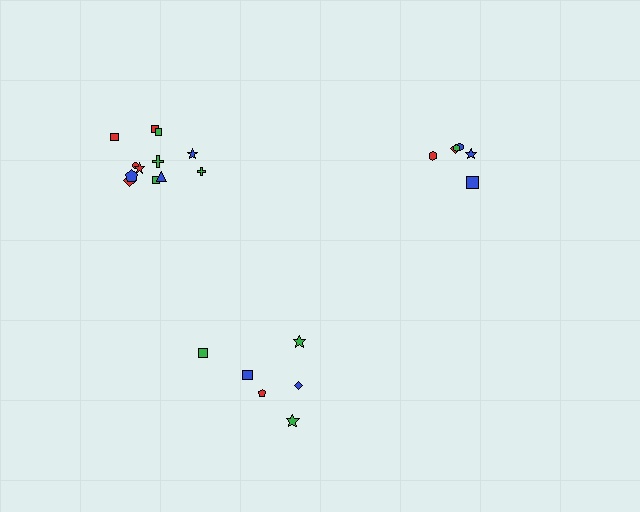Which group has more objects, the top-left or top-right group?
The top-left group.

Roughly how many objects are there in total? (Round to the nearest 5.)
Roughly 25 objects in total.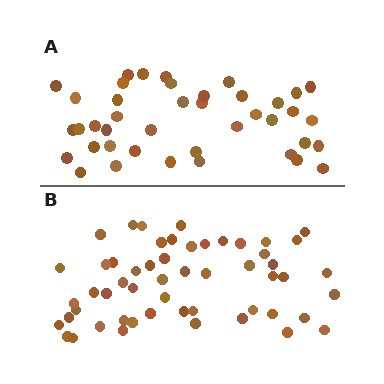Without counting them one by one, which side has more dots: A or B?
Region B (the bottom region) has more dots.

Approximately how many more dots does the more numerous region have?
Region B has approximately 15 more dots than region A.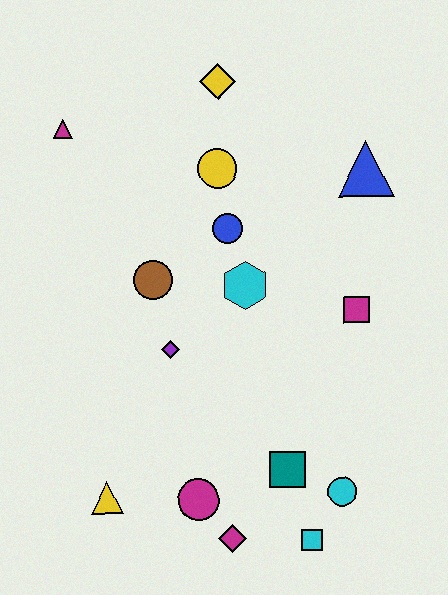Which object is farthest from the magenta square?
The magenta triangle is farthest from the magenta square.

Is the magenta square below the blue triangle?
Yes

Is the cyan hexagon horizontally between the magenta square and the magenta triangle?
Yes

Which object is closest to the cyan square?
The cyan circle is closest to the cyan square.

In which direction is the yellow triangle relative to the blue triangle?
The yellow triangle is below the blue triangle.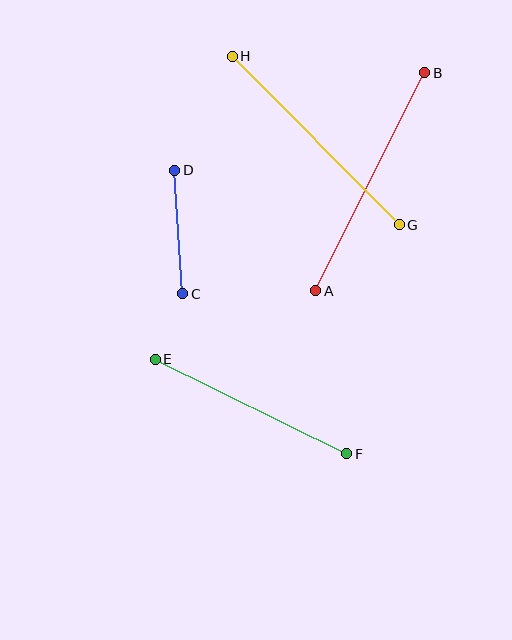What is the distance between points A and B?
The distance is approximately 244 pixels.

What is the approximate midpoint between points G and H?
The midpoint is at approximately (316, 141) pixels.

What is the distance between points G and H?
The distance is approximately 237 pixels.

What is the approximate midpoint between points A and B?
The midpoint is at approximately (370, 182) pixels.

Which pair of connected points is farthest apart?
Points A and B are farthest apart.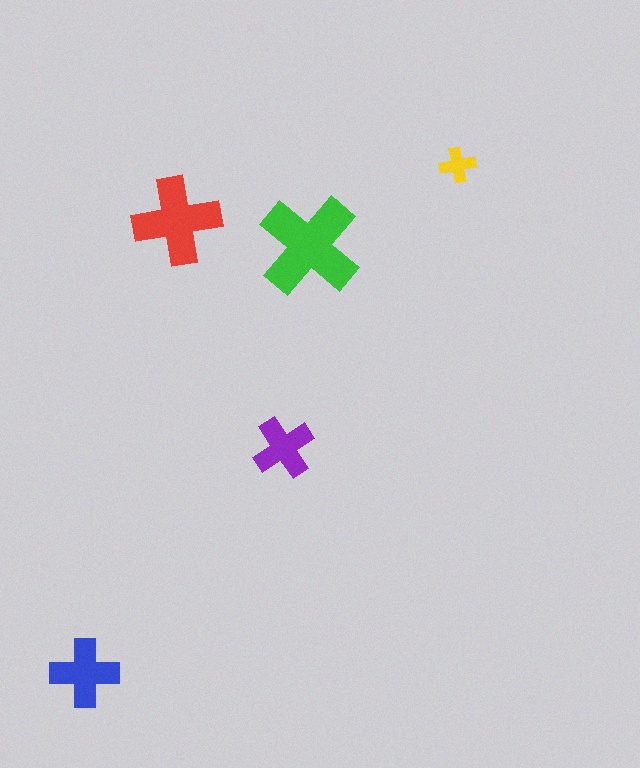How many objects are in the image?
There are 5 objects in the image.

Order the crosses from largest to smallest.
the green one, the red one, the blue one, the purple one, the yellow one.